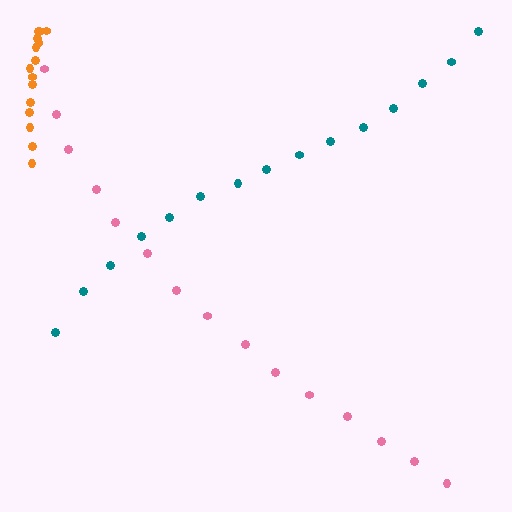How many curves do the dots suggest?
There are 3 distinct paths.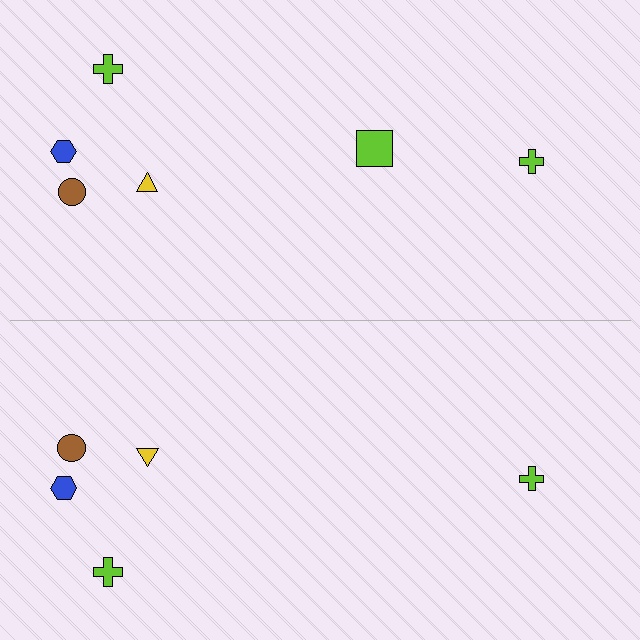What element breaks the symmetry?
A lime square is missing from the bottom side.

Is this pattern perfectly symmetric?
No, the pattern is not perfectly symmetric. A lime square is missing from the bottom side.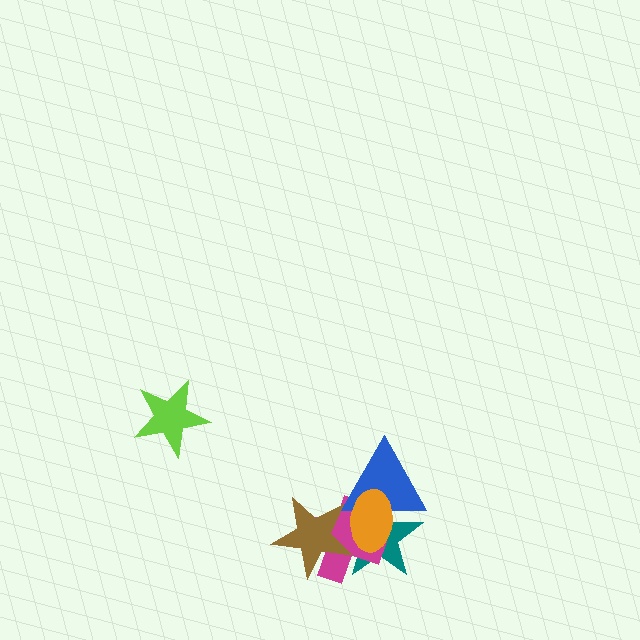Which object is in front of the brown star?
The orange ellipse is in front of the brown star.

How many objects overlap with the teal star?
4 objects overlap with the teal star.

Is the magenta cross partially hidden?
Yes, it is partially covered by another shape.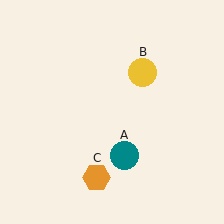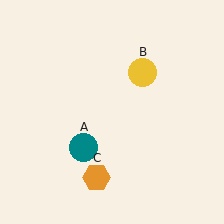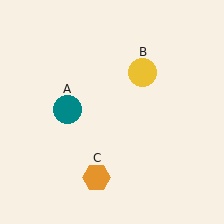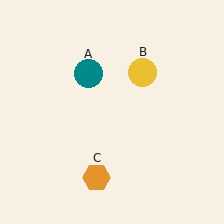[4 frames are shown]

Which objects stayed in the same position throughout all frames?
Yellow circle (object B) and orange hexagon (object C) remained stationary.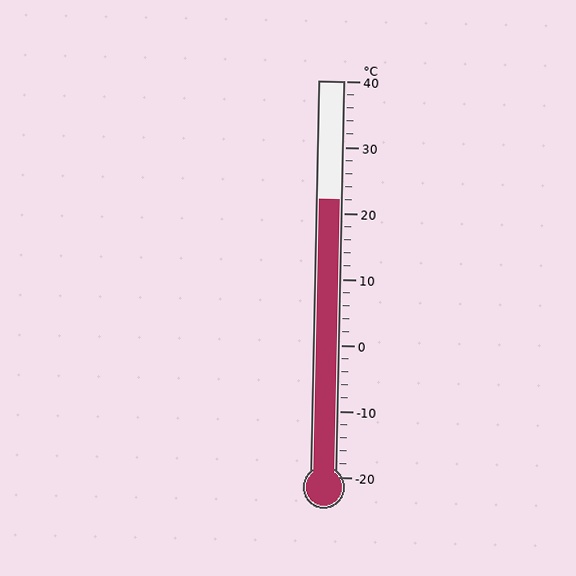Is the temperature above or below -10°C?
The temperature is above -10°C.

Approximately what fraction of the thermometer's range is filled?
The thermometer is filled to approximately 70% of its range.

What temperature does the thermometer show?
The thermometer shows approximately 22°C.